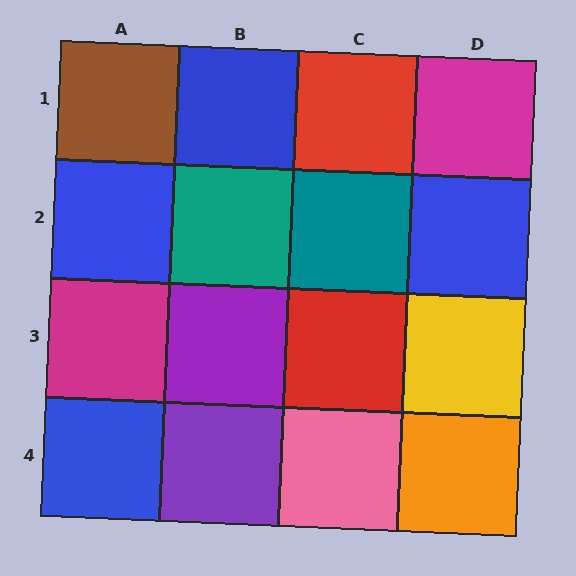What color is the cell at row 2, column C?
Teal.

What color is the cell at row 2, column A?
Blue.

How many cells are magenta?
2 cells are magenta.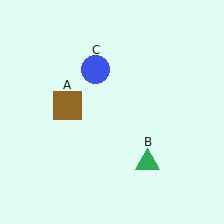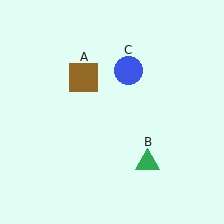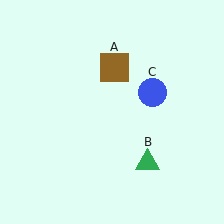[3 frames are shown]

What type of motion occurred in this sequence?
The brown square (object A), blue circle (object C) rotated clockwise around the center of the scene.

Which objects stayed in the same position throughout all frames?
Green triangle (object B) remained stationary.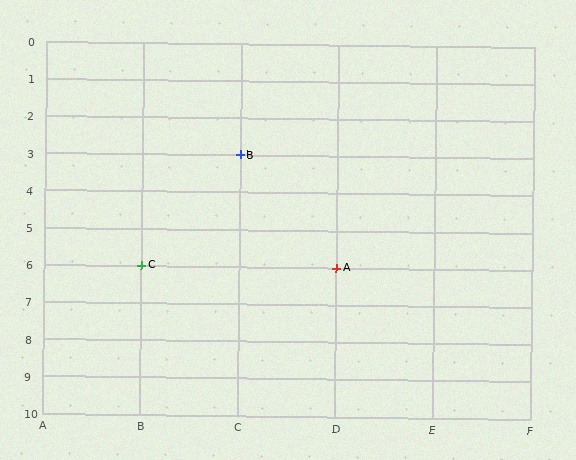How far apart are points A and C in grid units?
Points A and C are 2 columns apart.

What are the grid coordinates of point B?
Point B is at grid coordinates (C, 3).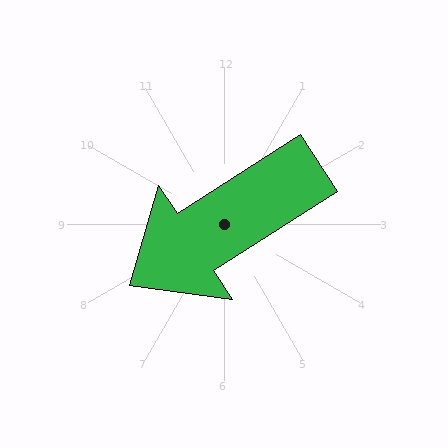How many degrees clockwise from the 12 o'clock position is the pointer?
Approximately 237 degrees.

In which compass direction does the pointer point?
Southwest.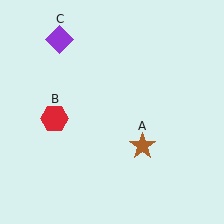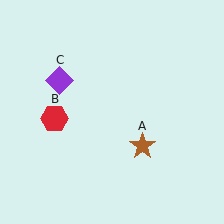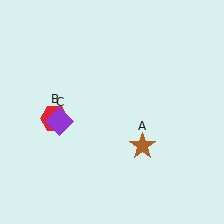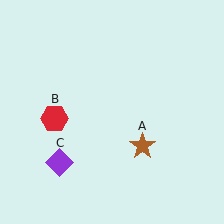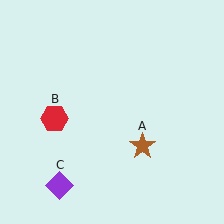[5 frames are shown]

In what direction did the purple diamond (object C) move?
The purple diamond (object C) moved down.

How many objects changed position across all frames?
1 object changed position: purple diamond (object C).